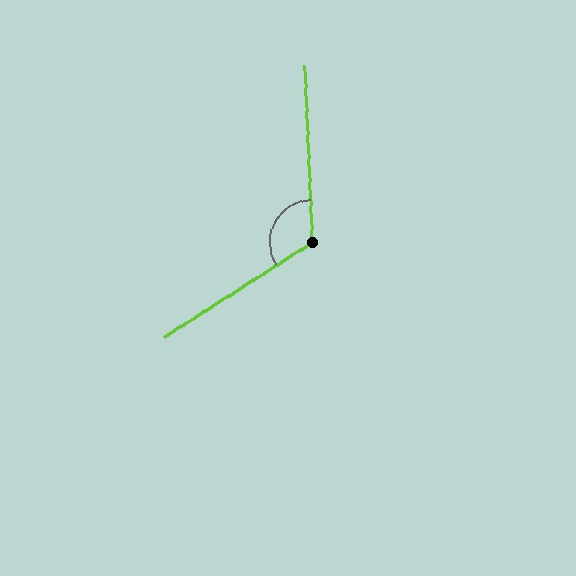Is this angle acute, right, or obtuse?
It is obtuse.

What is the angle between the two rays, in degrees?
Approximately 120 degrees.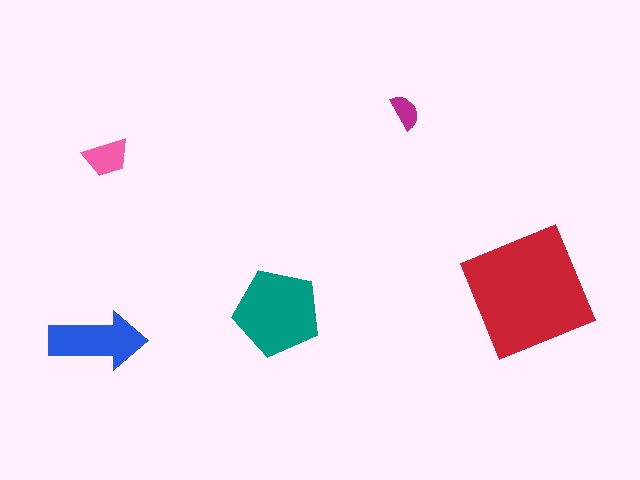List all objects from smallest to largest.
The magenta semicircle, the pink trapezoid, the blue arrow, the teal pentagon, the red square.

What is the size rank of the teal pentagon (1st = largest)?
2nd.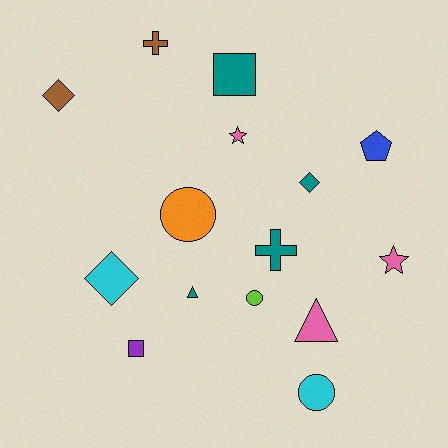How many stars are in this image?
There are 2 stars.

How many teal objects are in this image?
There are 4 teal objects.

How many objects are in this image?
There are 15 objects.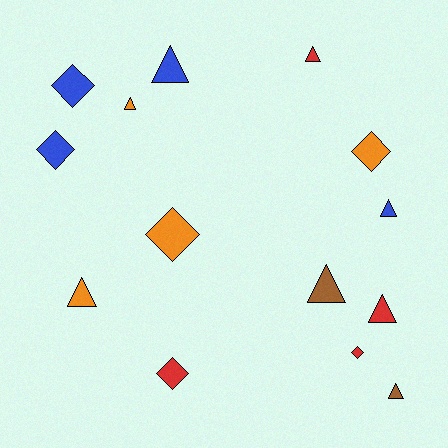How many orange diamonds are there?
There are 2 orange diamonds.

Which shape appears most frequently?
Triangle, with 8 objects.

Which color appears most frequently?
Blue, with 4 objects.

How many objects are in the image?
There are 14 objects.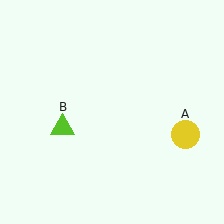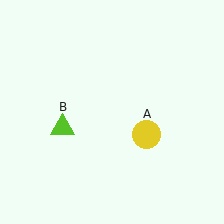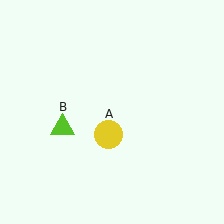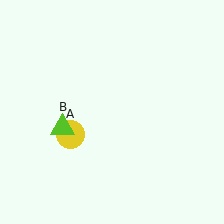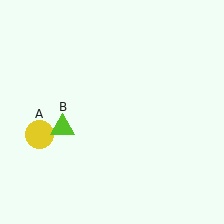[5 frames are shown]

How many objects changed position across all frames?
1 object changed position: yellow circle (object A).